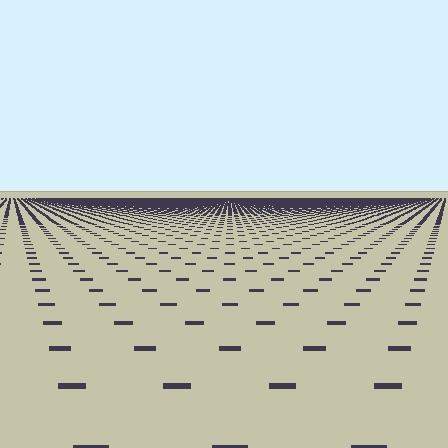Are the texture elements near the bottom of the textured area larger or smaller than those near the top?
Larger. Near the bottom, elements are closer to the viewer and appear at a bigger on-screen size.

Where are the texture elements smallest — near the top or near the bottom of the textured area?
Near the top.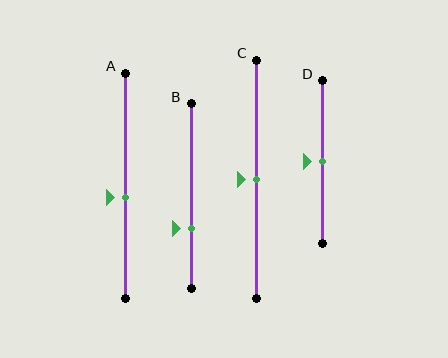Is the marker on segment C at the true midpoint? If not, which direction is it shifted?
Yes, the marker on segment C is at the true midpoint.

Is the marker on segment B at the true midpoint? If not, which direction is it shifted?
No, the marker on segment B is shifted downward by about 17% of the segment length.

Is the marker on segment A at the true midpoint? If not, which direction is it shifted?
No, the marker on segment A is shifted downward by about 5% of the segment length.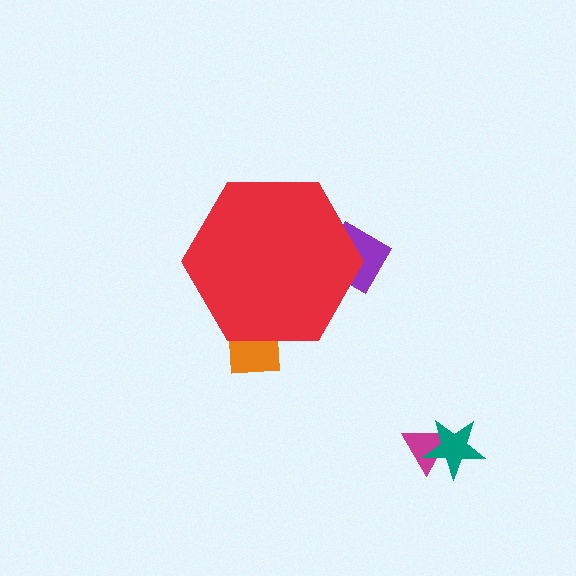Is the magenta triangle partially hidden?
No, the magenta triangle is fully visible.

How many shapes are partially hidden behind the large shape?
2 shapes are partially hidden.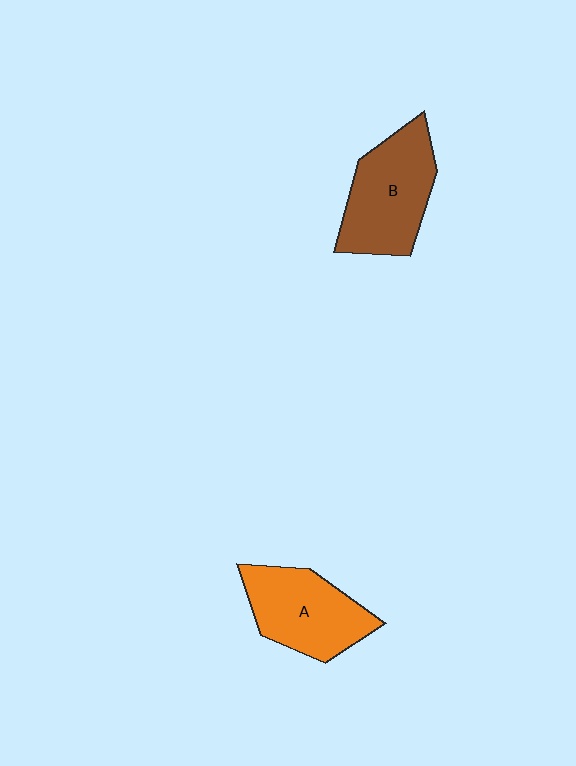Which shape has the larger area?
Shape B (brown).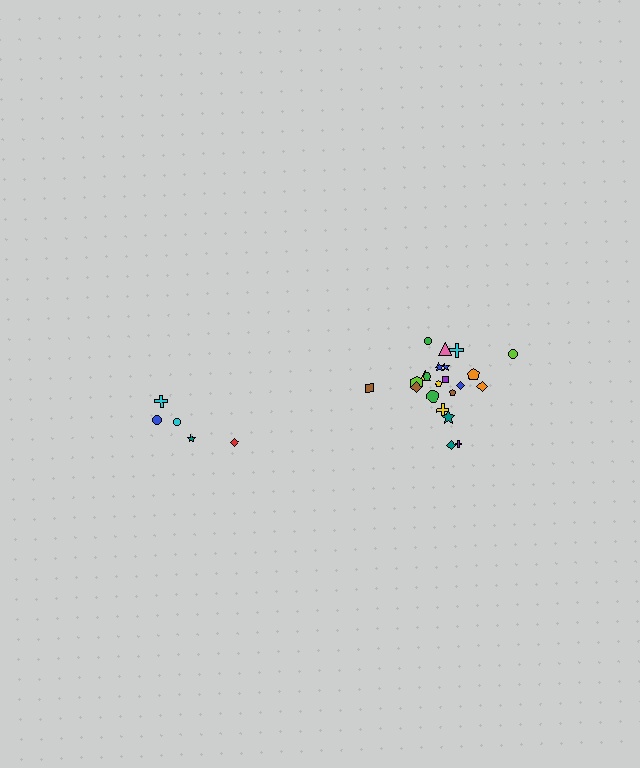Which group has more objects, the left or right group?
The right group.